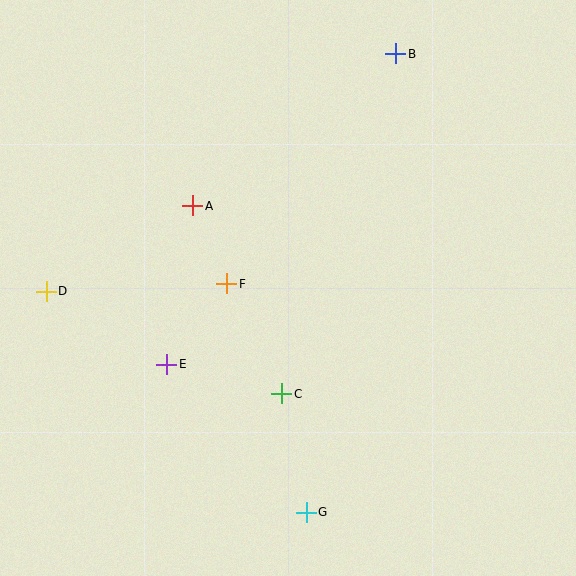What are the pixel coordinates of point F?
Point F is at (227, 284).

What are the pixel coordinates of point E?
Point E is at (167, 364).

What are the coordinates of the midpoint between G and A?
The midpoint between G and A is at (250, 359).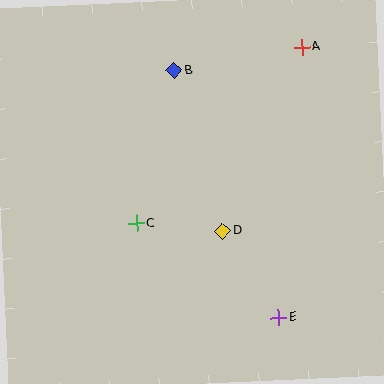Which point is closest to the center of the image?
Point D at (223, 231) is closest to the center.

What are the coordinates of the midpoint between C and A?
The midpoint between C and A is at (219, 135).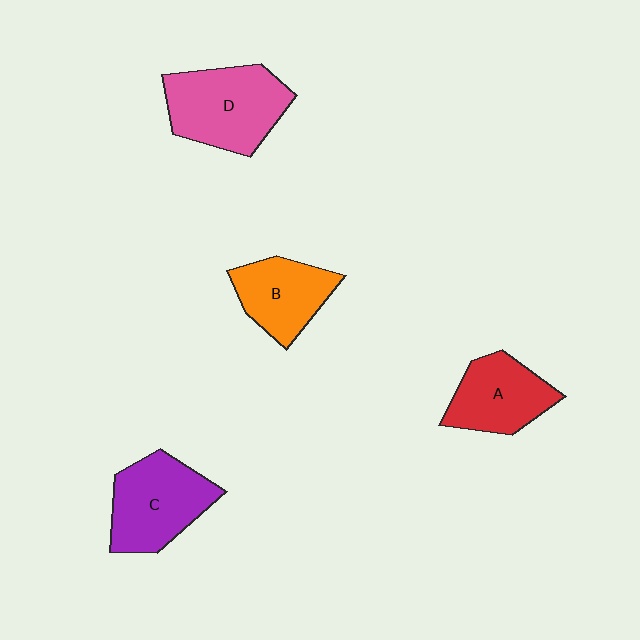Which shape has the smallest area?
Shape B (orange).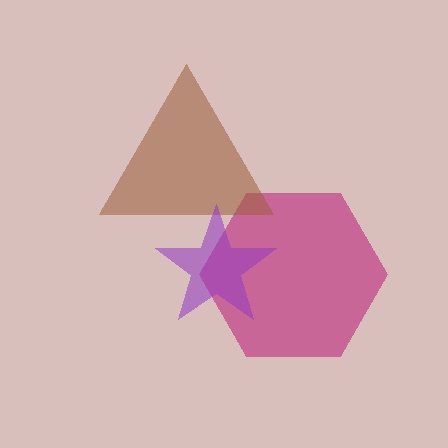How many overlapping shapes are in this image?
There are 3 overlapping shapes in the image.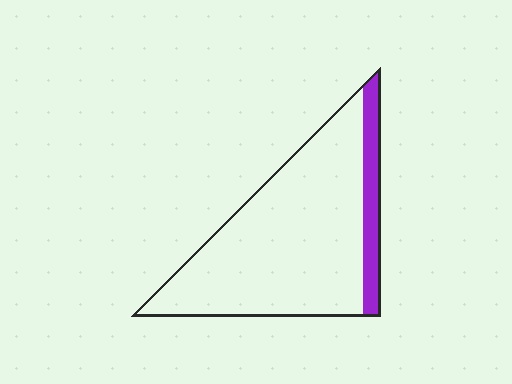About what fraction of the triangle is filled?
About one eighth (1/8).